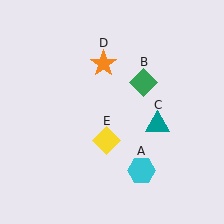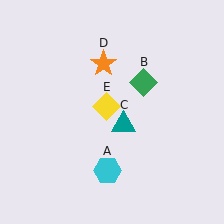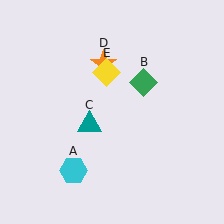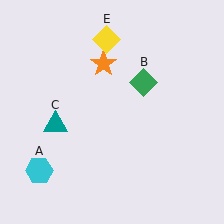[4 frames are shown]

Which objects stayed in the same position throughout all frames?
Green diamond (object B) and orange star (object D) remained stationary.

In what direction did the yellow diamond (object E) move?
The yellow diamond (object E) moved up.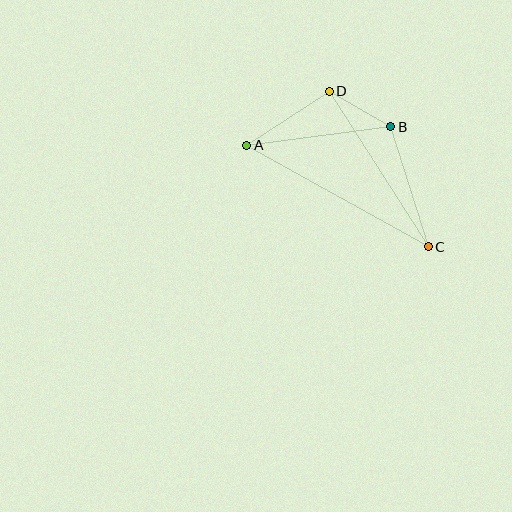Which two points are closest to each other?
Points B and D are closest to each other.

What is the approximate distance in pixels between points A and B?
The distance between A and B is approximately 145 pixels.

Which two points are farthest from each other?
Points A and C are farthest from each other.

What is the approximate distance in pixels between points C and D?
The distance between C and D is approximately 184 pixels.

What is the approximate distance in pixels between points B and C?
The distance between B and C is approximately 126 pixels.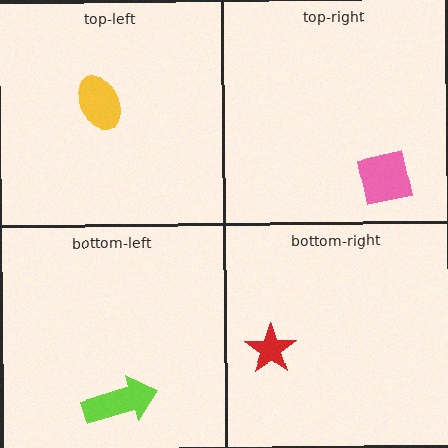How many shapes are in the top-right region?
1.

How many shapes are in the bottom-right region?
1.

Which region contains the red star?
The bottom-right region.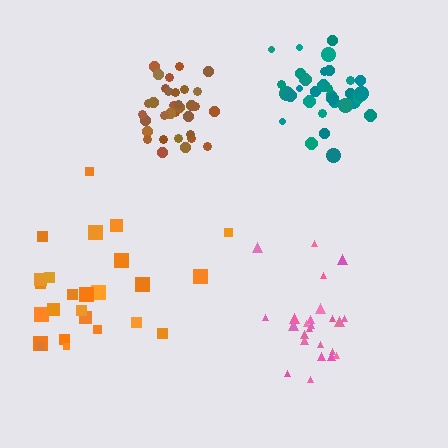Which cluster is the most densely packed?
Brown.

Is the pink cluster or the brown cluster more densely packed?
Brown.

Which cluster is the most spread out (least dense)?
Orange.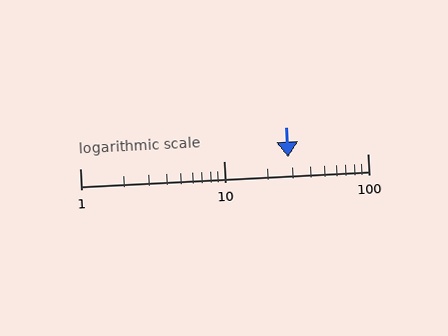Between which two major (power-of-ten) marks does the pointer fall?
The pointer is between 10 and 100.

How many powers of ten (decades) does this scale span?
The scale spans 2 decades, from 1 to 100.